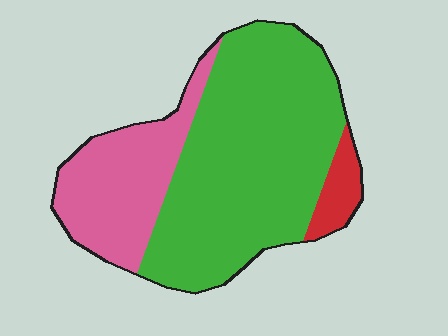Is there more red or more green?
Green.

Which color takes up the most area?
Green, at roughly 65%.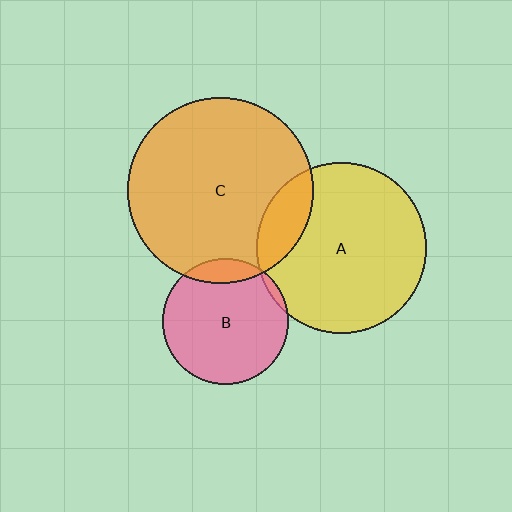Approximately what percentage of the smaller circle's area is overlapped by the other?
Approximately 15%.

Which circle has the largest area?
Circle C (orange).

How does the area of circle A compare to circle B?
Approximately 1.8 times.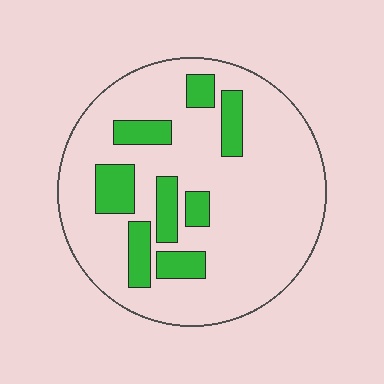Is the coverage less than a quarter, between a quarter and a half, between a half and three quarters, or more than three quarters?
Less than a quarter.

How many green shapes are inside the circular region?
8.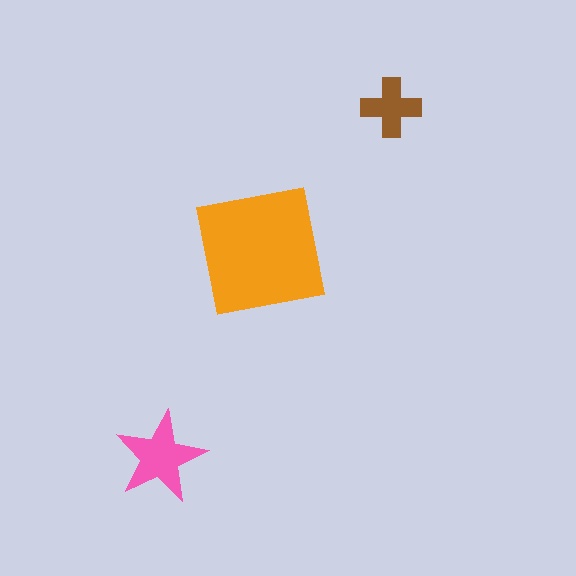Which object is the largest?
The orange square.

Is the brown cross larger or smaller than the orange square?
Smaller.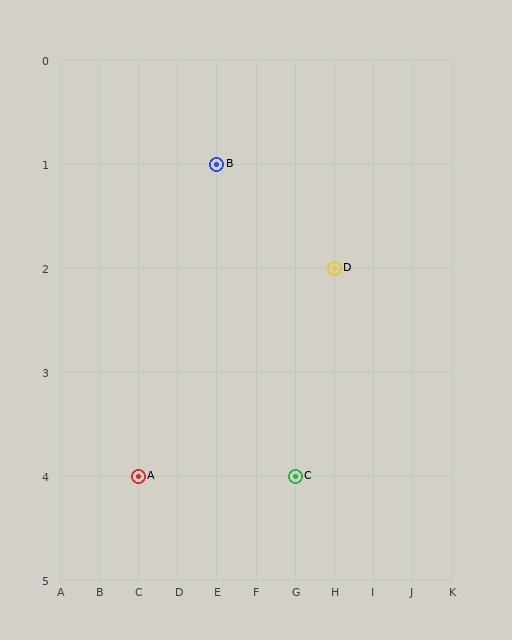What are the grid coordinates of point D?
Point D is at grid coordinates (H, 2).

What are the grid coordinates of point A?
Point A is at grid coordinates (C, 4).